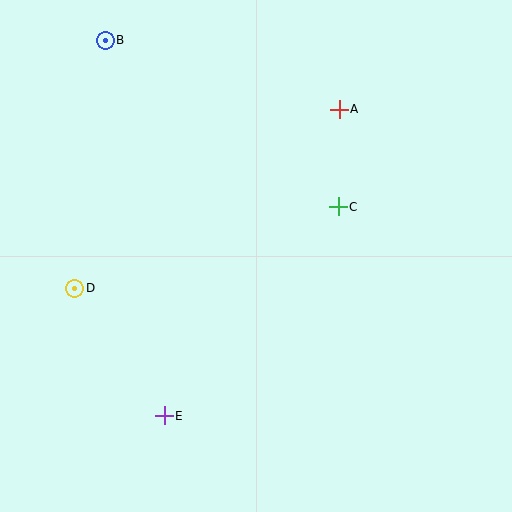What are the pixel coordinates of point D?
Point D is at (75, 288).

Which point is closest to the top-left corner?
Point B is closest to the top-left corner.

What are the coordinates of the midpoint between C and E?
The midpoint between C and E is at (251, 311).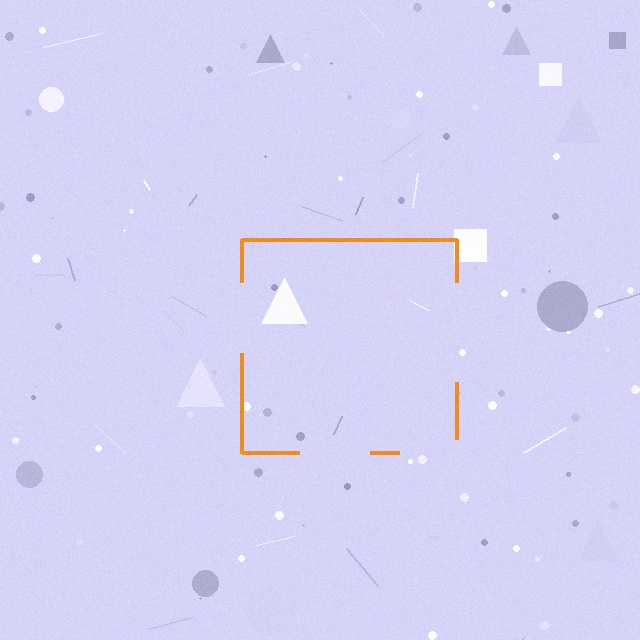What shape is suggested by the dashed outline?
The dashed outline suggests a square.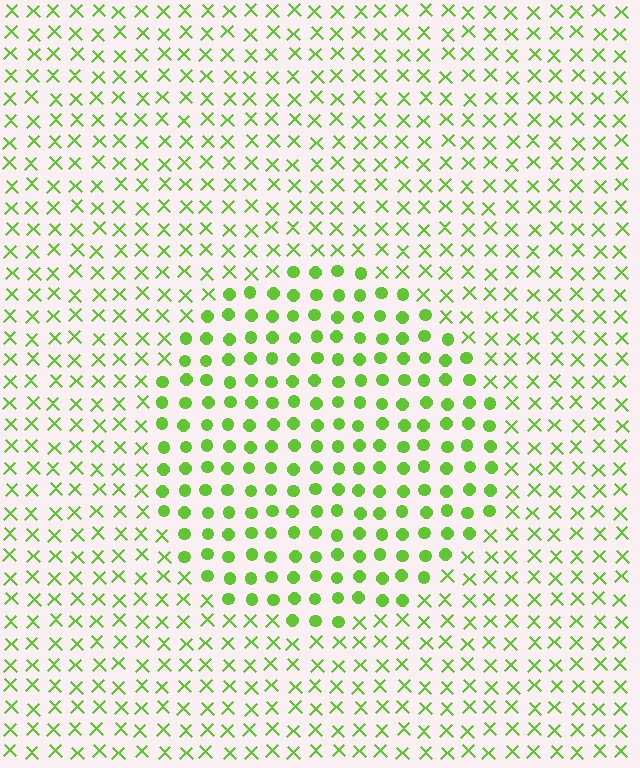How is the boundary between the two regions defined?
The boundary is defined by a change in element shape: circles inside vs. X marks outside. All elements share the same color and spacing.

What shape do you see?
I see a circle.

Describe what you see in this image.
The image is filled with small lime elements arranged in a uniform grid. A circle-shaped region contains circles, while the surrounding area contains X marks. The boundary is defined purely by the change in element shape.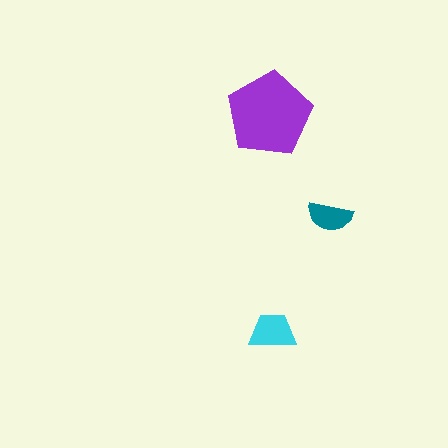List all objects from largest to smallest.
The purple pentagon, the cyan trapezoid, the teal semicircle.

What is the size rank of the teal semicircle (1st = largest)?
3rd.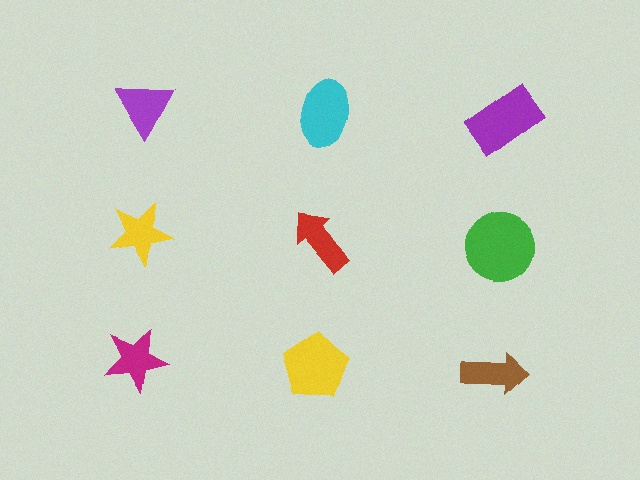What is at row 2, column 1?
A yellow star.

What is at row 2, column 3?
A green circle.